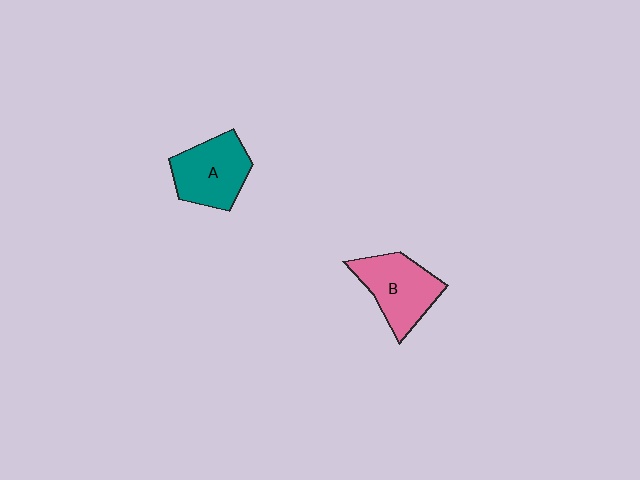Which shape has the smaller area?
Shape A (teal).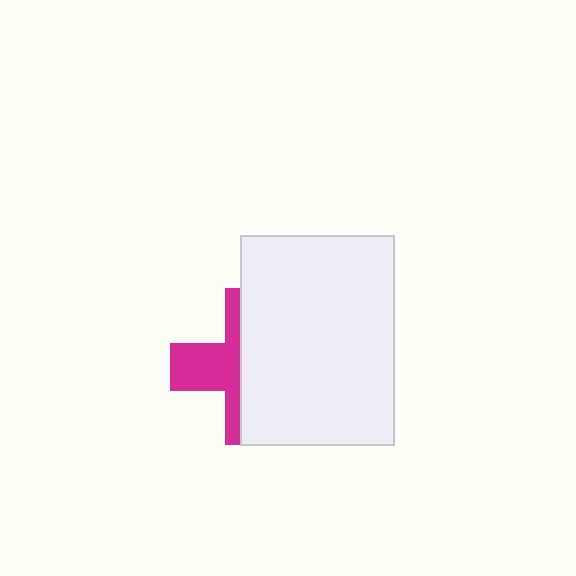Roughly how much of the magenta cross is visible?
A small part of it is visible (roughly 38%).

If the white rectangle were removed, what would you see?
You would see the complete magenta cross.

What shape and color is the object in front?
The object in front is a white rectangle.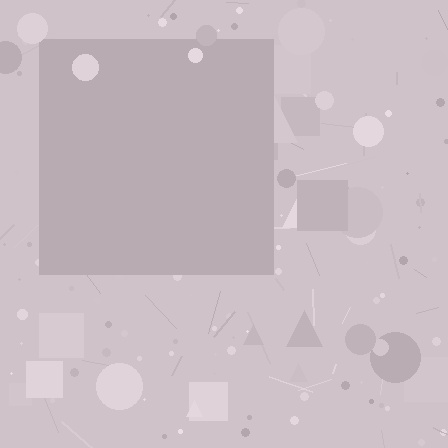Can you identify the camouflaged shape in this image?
The camouflaged shape is a square.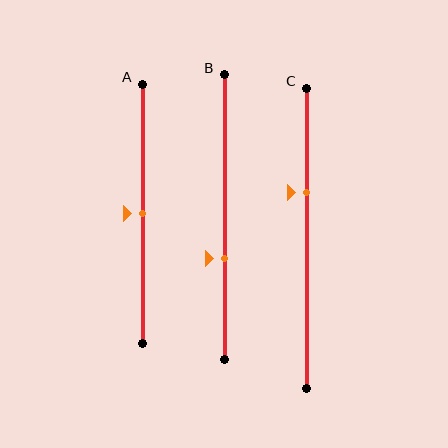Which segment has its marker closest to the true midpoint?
Segment A has its marker closest to the true midpoint.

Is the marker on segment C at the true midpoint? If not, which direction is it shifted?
No, the marker on segment C is shifted upward by about 15% of the segment length.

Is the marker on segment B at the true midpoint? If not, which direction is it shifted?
No, the marker on segment B is shifted downward by about 15% of the segment length.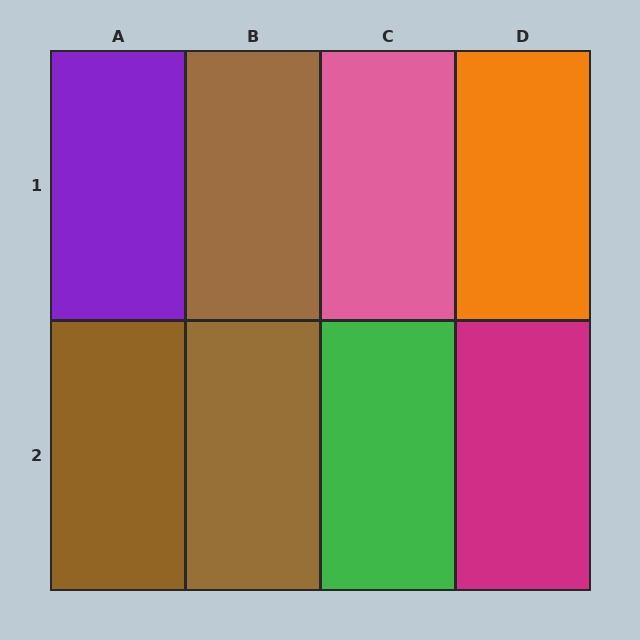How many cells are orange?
1 cell is orange.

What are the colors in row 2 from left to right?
Brown, brown, green, magenta.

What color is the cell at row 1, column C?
Pink.